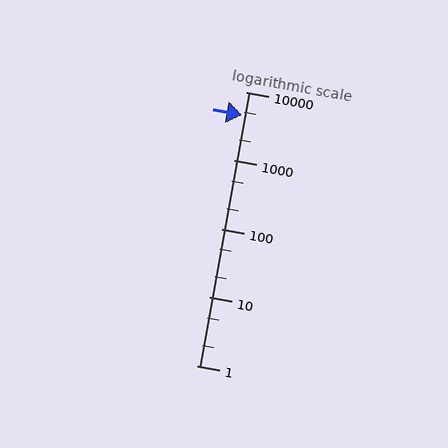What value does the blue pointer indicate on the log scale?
The pointer indicates approximately 4600.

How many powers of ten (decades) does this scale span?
The scale spans 4 decades, from 1 to 10000.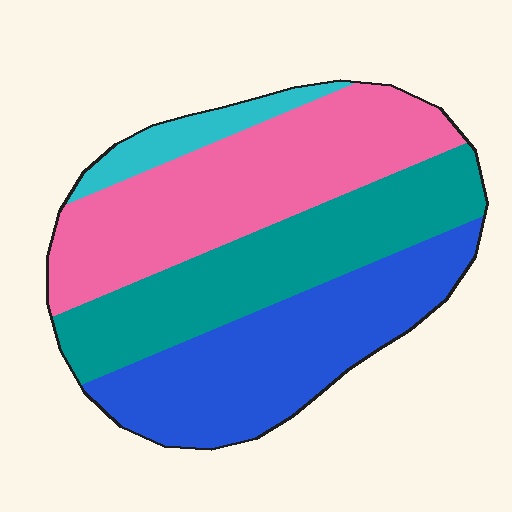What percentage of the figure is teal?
Teal covers around 30% of the figure.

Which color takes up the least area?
Cyan, at roughly 5%.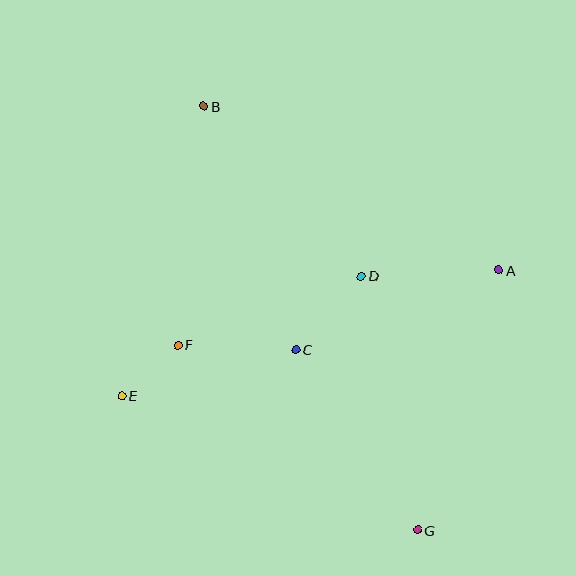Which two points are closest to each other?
Points E and F are closest to each other.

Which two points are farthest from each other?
Points B and G are farthest from each other.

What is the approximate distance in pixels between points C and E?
The distance between C and E is approximately 180 pixels.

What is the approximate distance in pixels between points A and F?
The distance between A and F is approximately 329 pixels.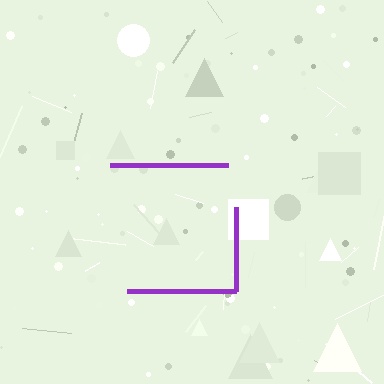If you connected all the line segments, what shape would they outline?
They would outline a square.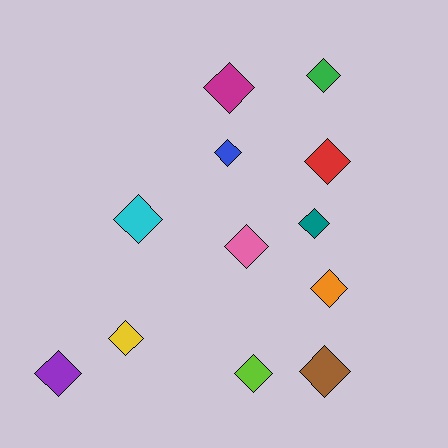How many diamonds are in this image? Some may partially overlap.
There are 12 diamonds.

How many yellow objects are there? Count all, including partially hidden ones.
There is 1 yellow object.